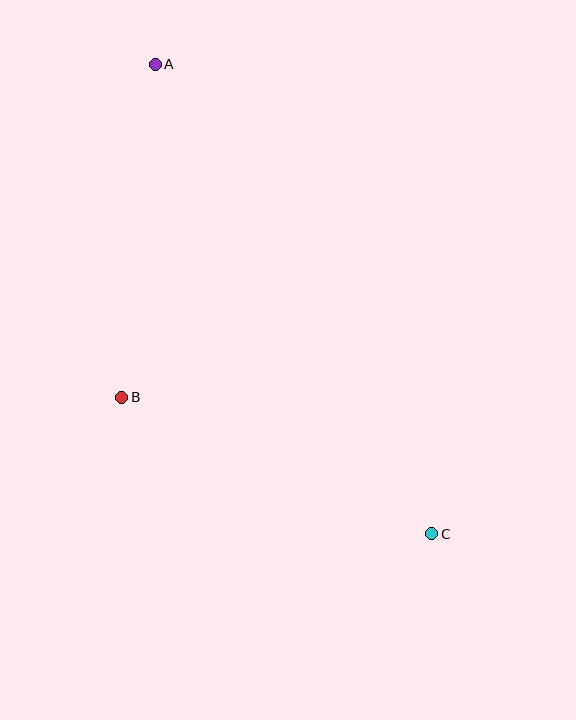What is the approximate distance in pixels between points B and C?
The distance between B and C is approximately 339 pixels.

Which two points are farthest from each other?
Points A and C are farthest from each other.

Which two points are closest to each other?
Points A and B are closest to each other.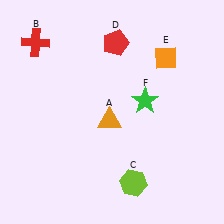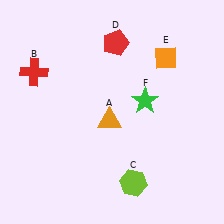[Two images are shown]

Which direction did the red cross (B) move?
The red cross (B) moved down.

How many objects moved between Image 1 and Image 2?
1 object moved between the two images.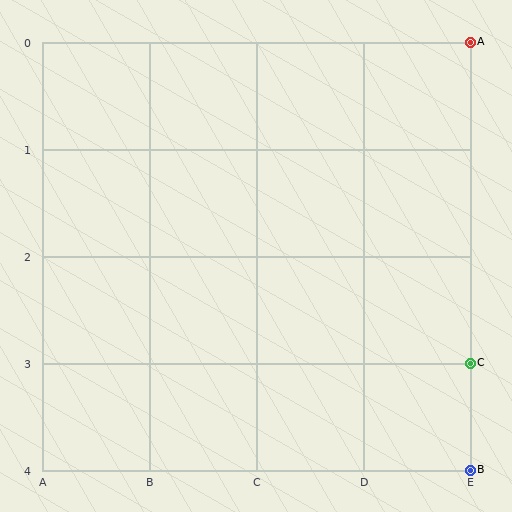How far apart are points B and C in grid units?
Points B and C are 1 row apart.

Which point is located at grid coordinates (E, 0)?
Point A is at (E, 0).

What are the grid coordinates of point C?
Point C is at grid coordinates (E, 3).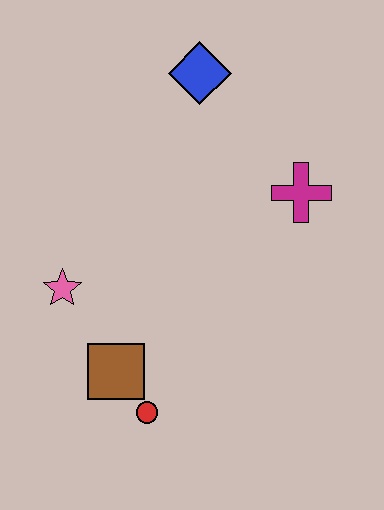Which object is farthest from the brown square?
The blue diamond is farthest from the brown square.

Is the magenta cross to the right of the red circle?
Yes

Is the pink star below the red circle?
No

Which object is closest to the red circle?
The brown square is closest to the red circle.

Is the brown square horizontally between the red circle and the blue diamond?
No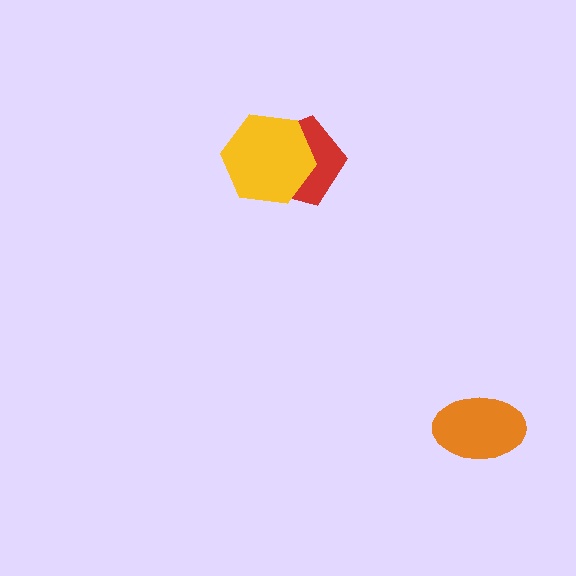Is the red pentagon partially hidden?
Yes, it is partially covered by another shape.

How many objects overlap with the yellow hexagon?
1 object overlaps with the yellow hexagon.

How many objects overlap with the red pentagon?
1 object overlaps with the red pentagon.